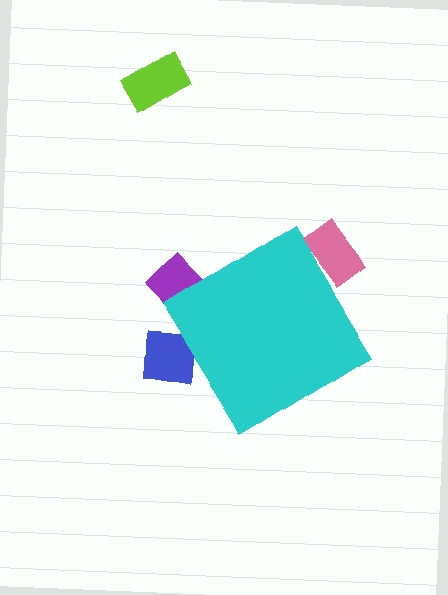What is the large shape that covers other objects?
A cyan diamond.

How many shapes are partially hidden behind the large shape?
3 shapes are partially hidden.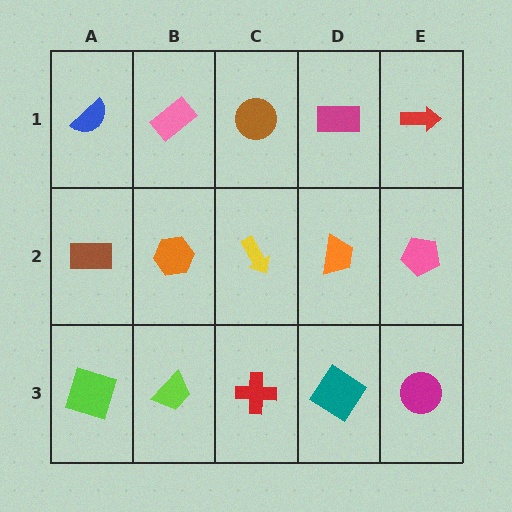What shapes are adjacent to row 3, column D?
An orange trapezoid (row 2, column D), a red cross (row 3, column C), a magenta circle (row 3, column E).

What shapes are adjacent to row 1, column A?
A brown rectangle (row 2, column A), a pink rectangle (row 1, column B).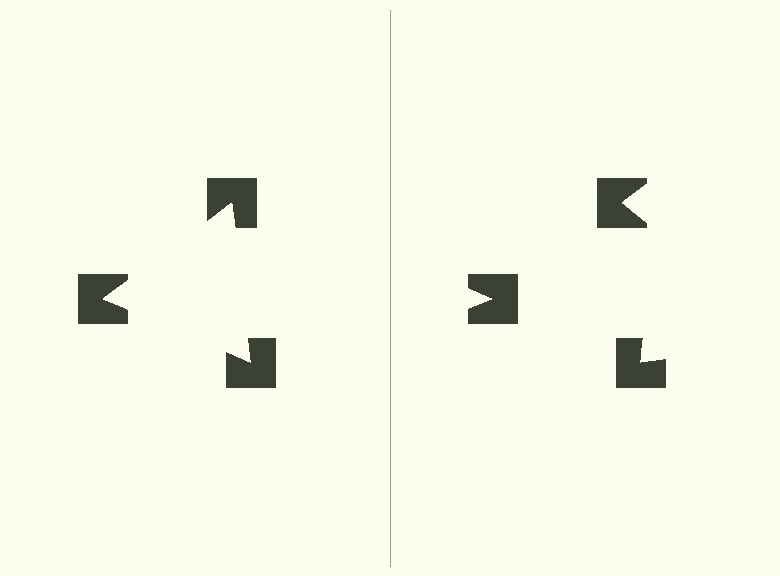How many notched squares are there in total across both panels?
6 — 3 on each side.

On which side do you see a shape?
An illusory triangle appears on the left side. On the right side the wedge cuts are rotated, so no coherent shape forms.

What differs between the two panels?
The notched squares are positioned identically on both sides; only the wedge orientations differ. On the left they align to a triangle; on the right they are misaligned.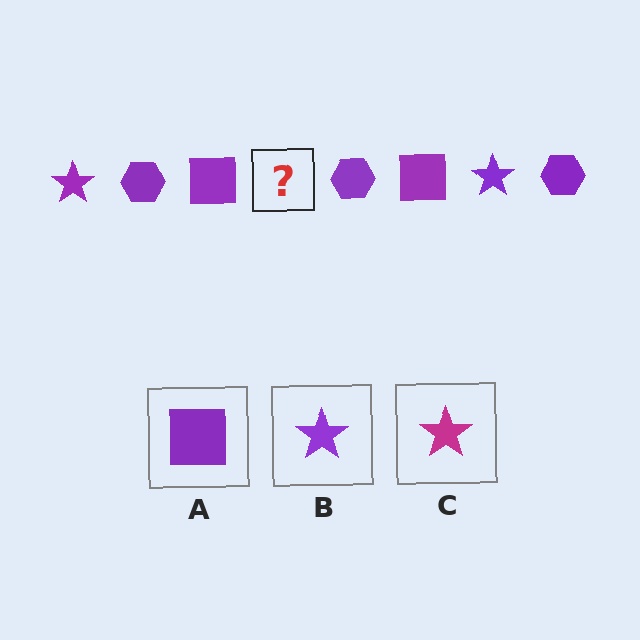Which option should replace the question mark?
Option B.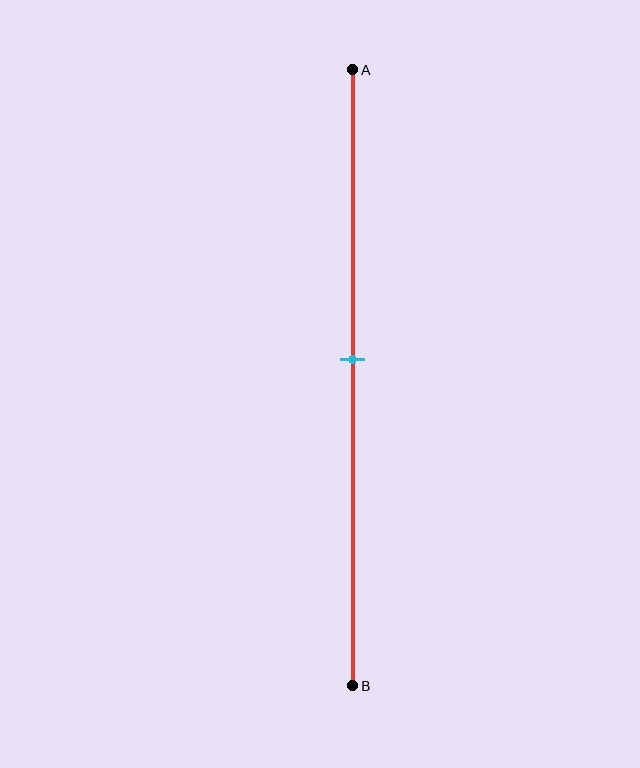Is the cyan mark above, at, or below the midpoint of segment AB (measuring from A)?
The cyan mark is above the midpoint of segment AB.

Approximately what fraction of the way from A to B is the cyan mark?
The cyan mark is approximately 45% of the way from A to B.